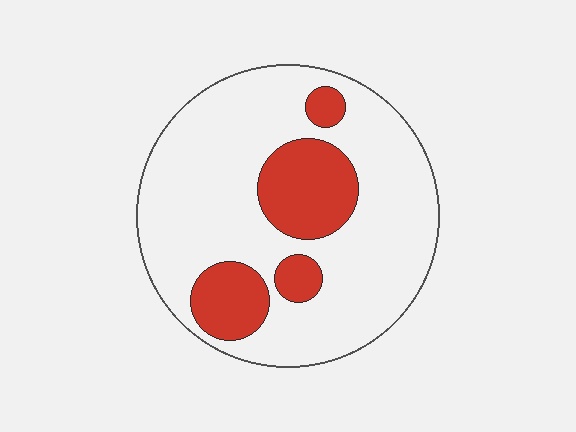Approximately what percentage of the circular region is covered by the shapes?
Approximately 25%.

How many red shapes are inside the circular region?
4.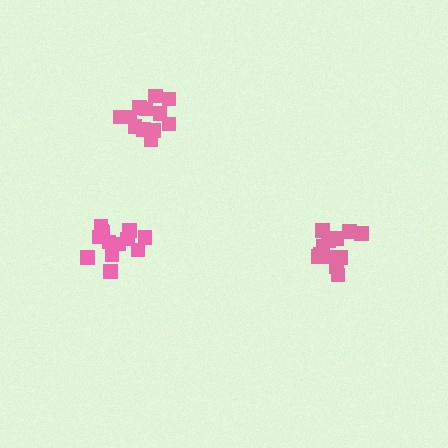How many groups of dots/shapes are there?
There are 3 groups.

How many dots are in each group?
Group 1: 13 dots, Group 2: 13 dots, Group 3: 12 dots (38 total).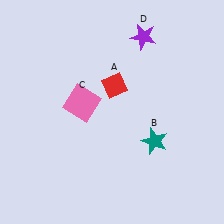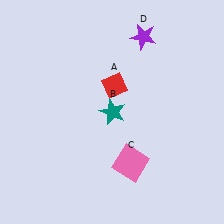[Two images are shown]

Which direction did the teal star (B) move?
The teal star (B) moved left.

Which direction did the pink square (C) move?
The pink square (C) moved down.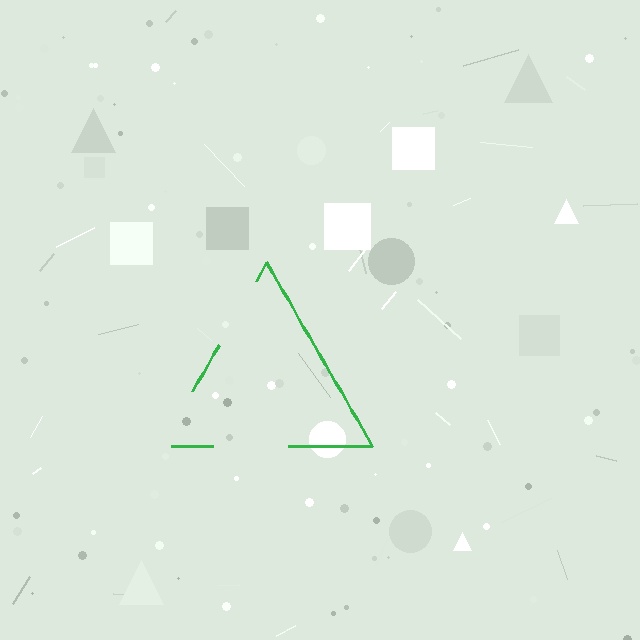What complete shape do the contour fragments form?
The contour fragments form a triangle.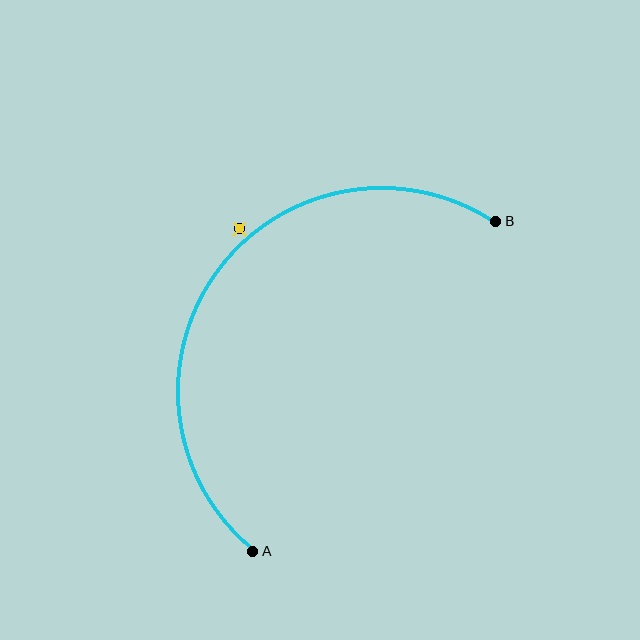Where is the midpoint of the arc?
The arc midpoint is the point on the curve farthest from the straight line joining A and B. It sits above and to the left of that line.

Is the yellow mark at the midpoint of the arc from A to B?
No — the yellow mark does not lie on the arc at all. It sits slightly outside the curve.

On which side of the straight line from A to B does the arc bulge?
The arc bulges above and to the left of the straight line connecting A and B.